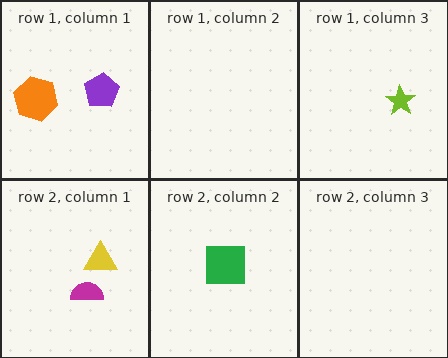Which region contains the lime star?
The row 1, column 3 region.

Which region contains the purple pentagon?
The row 1, column 1 region.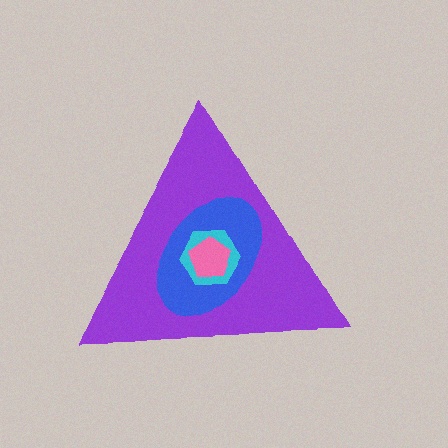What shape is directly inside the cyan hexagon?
The pink pentagon.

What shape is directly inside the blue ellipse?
The cyan hexagon.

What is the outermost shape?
The purple triangle.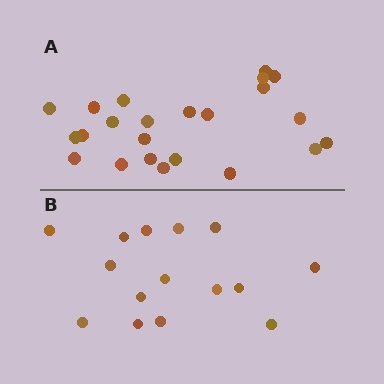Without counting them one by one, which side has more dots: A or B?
Region A (the top region) has more dots.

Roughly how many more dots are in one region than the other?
Region A has roughly 8 or so more dots than region B.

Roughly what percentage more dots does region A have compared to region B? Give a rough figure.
About 55% more.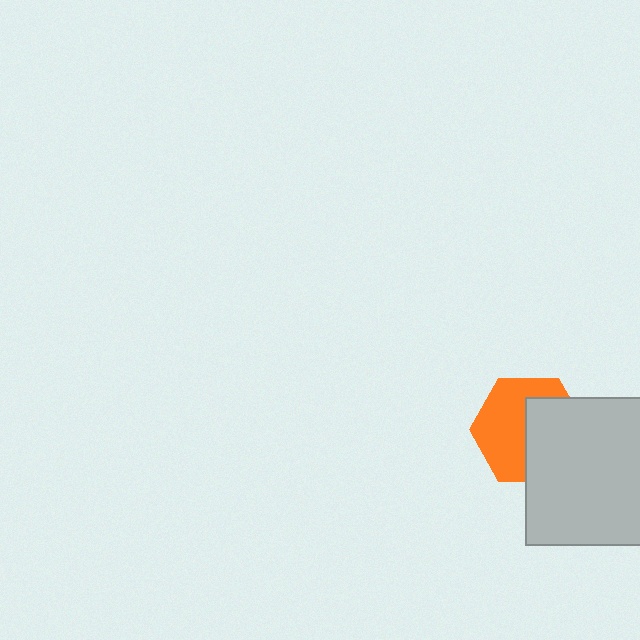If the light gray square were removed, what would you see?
You would see the complete orange hexagon.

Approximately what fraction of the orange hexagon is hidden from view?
Roughly 45% of the orange hexagon is hidden behind the light gray square.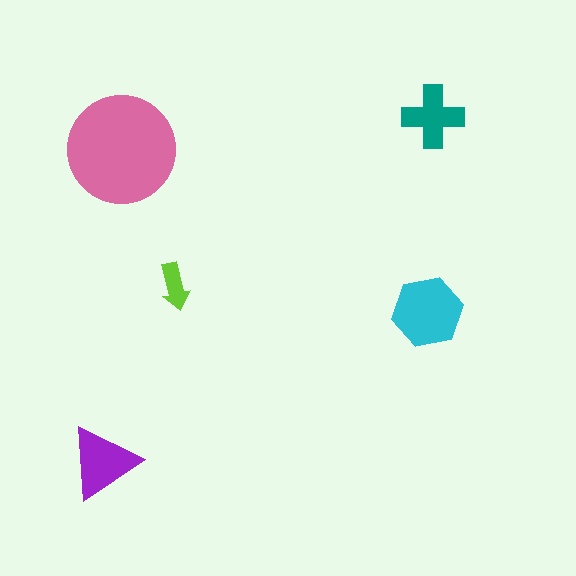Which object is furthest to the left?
The purple triangle is leftmost.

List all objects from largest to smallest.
The pink circle, the cyan hexagon, the purple triangle, the teal cross, the lime arrow.